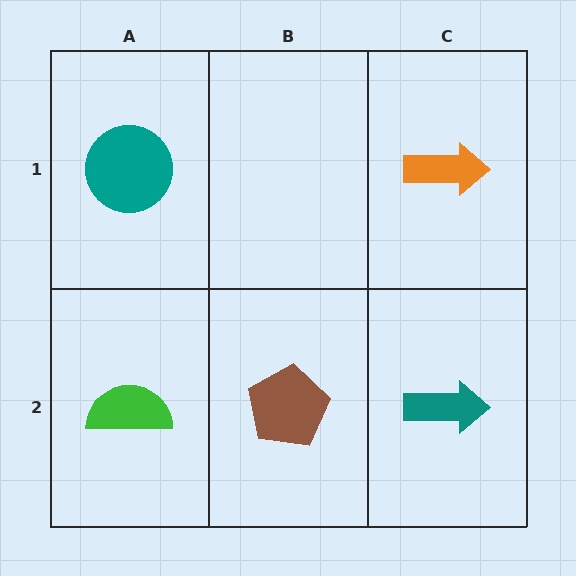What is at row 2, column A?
A green semicircle.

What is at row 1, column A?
A teal circle.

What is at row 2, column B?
A brown pentagon.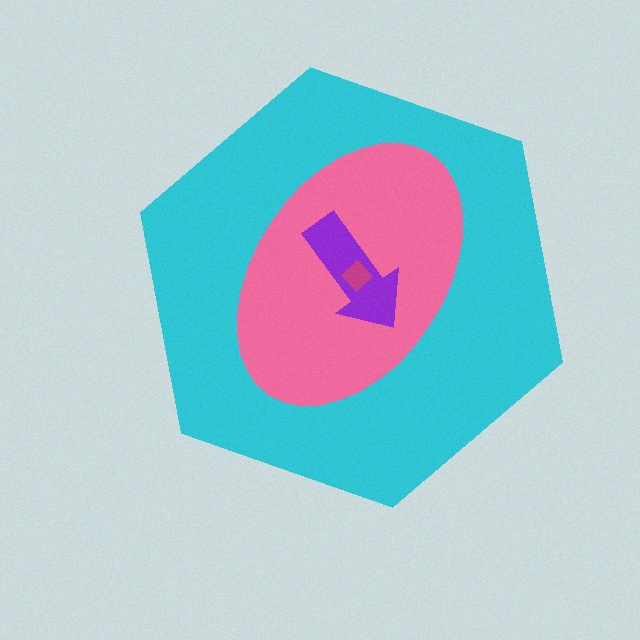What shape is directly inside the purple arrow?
The magenta diamond.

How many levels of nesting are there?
4.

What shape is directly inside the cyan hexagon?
The pink ellipse.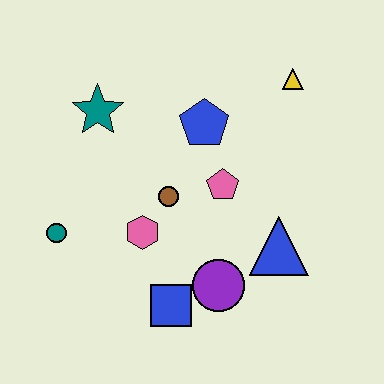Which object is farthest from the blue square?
The yellow triangle is farthest from the blue square.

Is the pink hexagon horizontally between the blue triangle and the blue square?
No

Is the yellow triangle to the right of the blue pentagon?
Yes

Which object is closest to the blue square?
The purple circle is closest to the blue square.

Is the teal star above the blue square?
Yes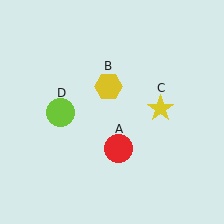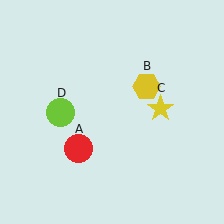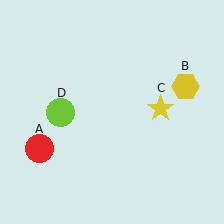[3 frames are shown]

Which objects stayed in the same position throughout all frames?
Yellow star (object C) and lime circle (object D) remained stationary.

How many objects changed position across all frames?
2 objects changed position: red circle (object A), yellow hexagon (object B).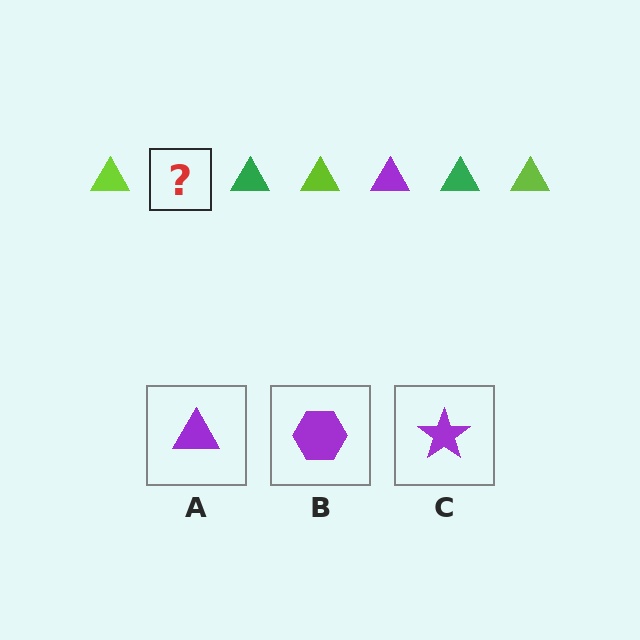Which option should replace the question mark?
Option A.